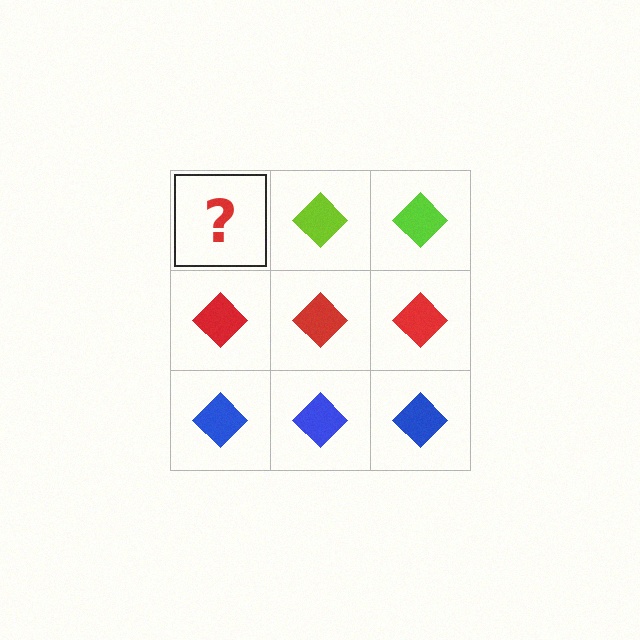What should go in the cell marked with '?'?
The missing cell should contain a lime diamond.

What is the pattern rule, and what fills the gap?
The rule is that each row has a consistent color. The gap should be filled with a lime diamond.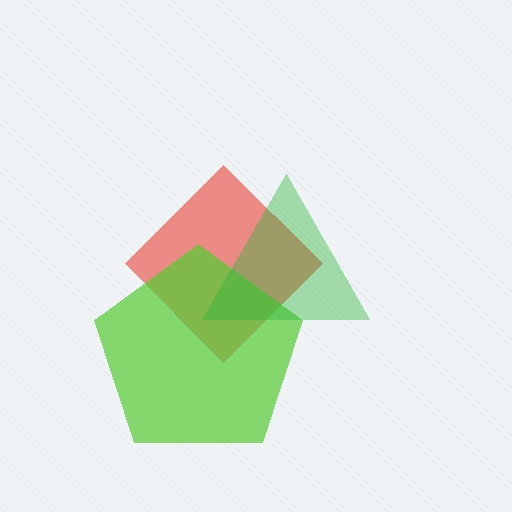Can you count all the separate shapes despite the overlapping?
Yes, there are 3 separate shapes.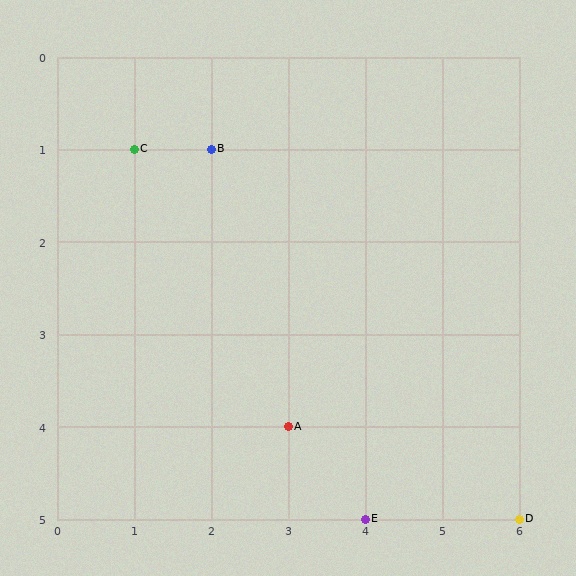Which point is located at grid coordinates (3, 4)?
Point A is at (3, 4).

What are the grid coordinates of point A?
Point A is at grid coordinates (3, 4).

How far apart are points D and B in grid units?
Points D and B are 4 columns and 4 rows apart (about 5.7 grid units diagonally).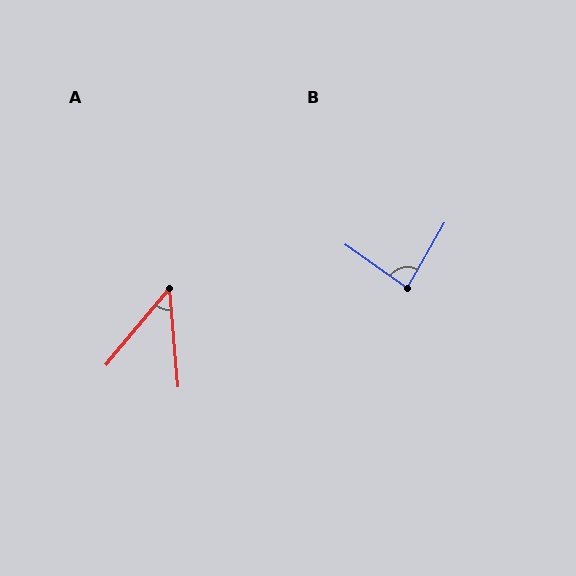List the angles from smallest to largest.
A (44°), B (85°).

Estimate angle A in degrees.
Approximately 44 degrees.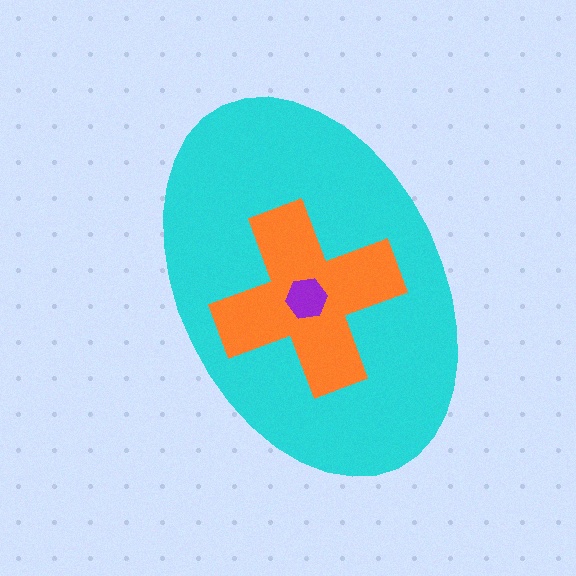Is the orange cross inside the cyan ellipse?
Yes.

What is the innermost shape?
The purple hexagon.